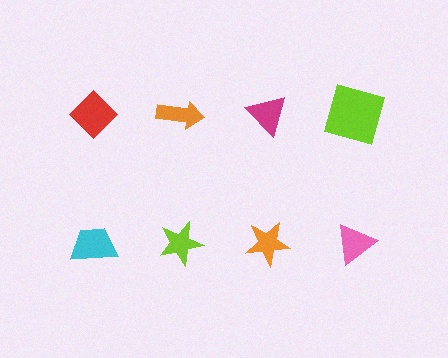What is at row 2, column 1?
A cyan trapezoid.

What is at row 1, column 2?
An orange arrow.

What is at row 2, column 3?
An orange star.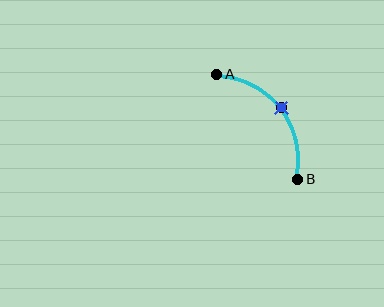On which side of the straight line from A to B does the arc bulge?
The arc bulges above and to the right of the straight line connecting A and B.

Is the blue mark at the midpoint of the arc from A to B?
Yes. The blue mark lies on the arc at equal arc-length from both A and B — it is the arc midpoint.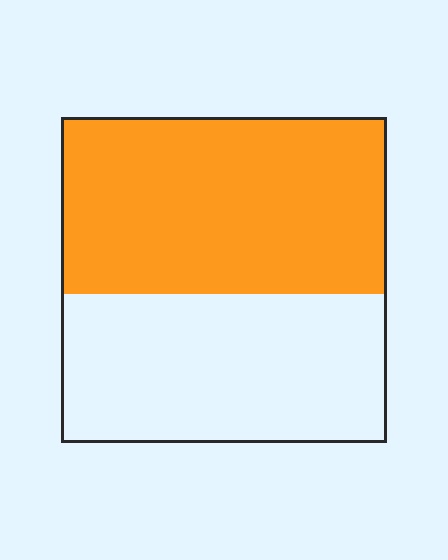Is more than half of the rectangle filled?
Yes.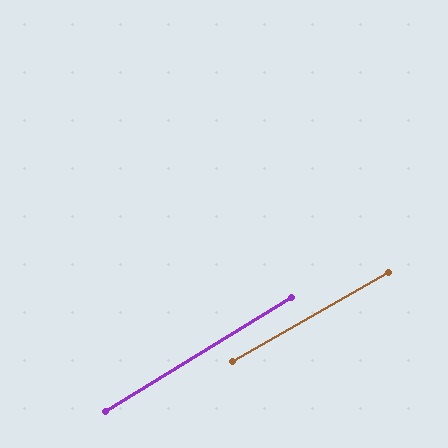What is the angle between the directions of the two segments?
Approximately 2 degrees.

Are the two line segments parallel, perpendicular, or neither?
Parallel — their directions differ by only 1.7°.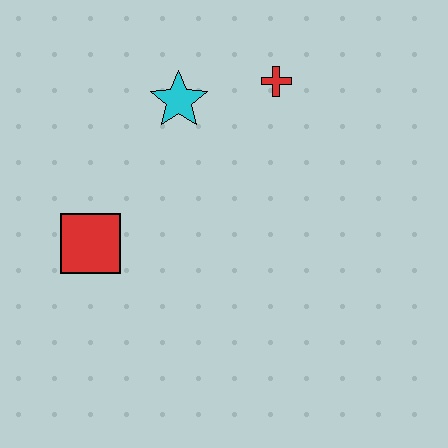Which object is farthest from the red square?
The red cross is farthest from the red square.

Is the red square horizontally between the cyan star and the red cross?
No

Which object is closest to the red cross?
The cyan star is closest to the red cross.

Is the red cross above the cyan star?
Yes